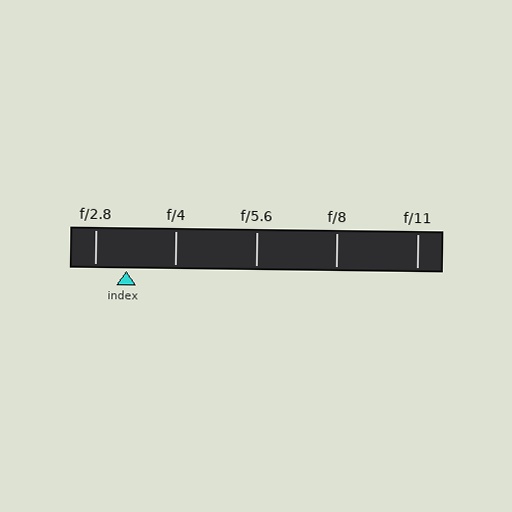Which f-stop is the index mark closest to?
The index mark is closest to f/2.8.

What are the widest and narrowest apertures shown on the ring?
The widest aperture shown is f/2.8 and the narrowest is f/11.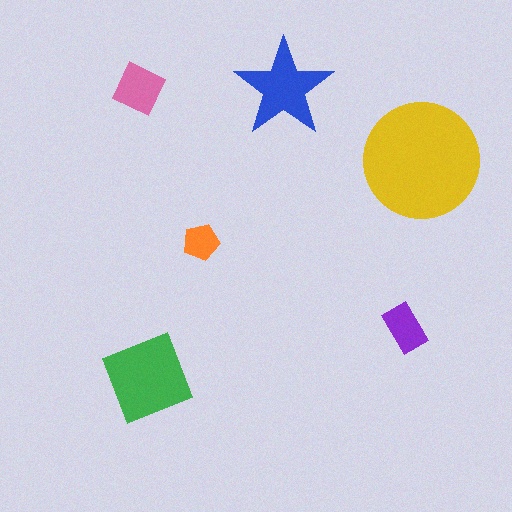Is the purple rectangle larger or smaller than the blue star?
Smaller.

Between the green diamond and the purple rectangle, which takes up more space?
The green diamond.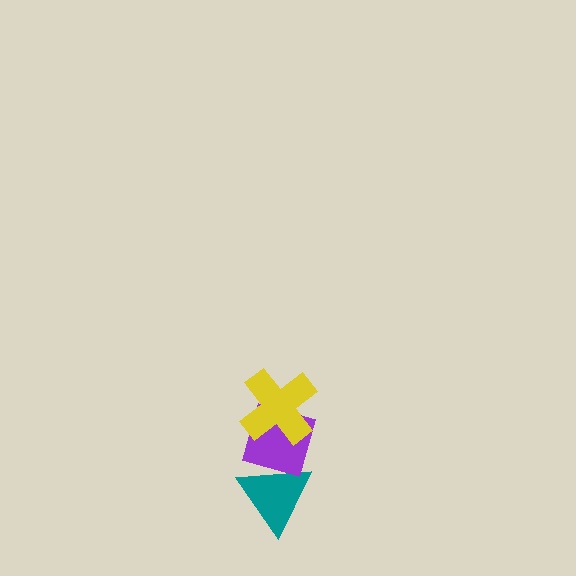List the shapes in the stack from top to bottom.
From top to bottom: the yellow cross, the purple diamond, the teal triangle.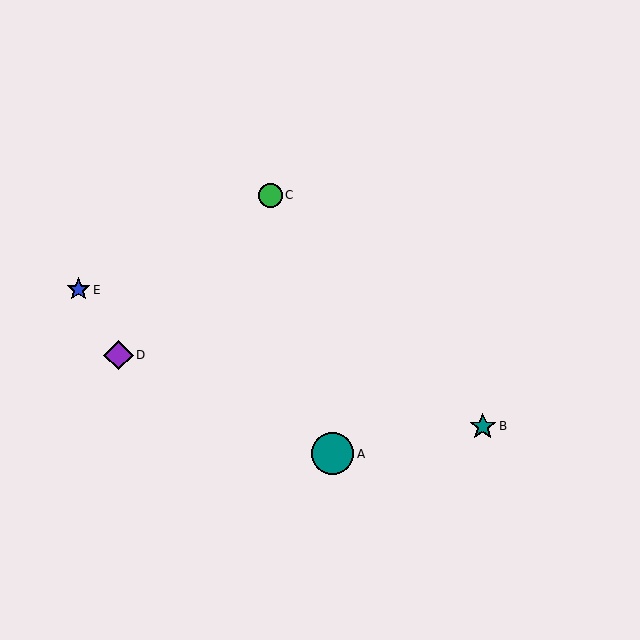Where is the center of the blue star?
The center of the blue star is at (78, 290).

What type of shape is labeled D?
Shape D is a purple diamond.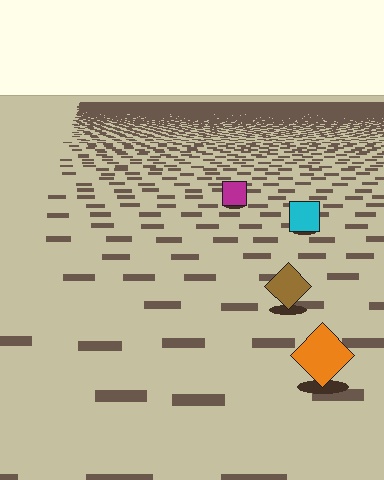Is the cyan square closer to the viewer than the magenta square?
Yes. The cyan square is closer — you can tell from the texture gradient: the ground texture is coarser near it.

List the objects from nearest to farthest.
From nearest to farthest: the orange diamond, the brown diamond, the cyan square, the magenta square.